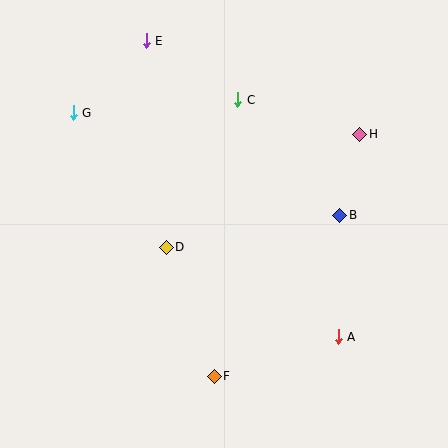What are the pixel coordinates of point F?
Point F is at (214, 376).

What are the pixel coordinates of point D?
Point D is at (166, 247).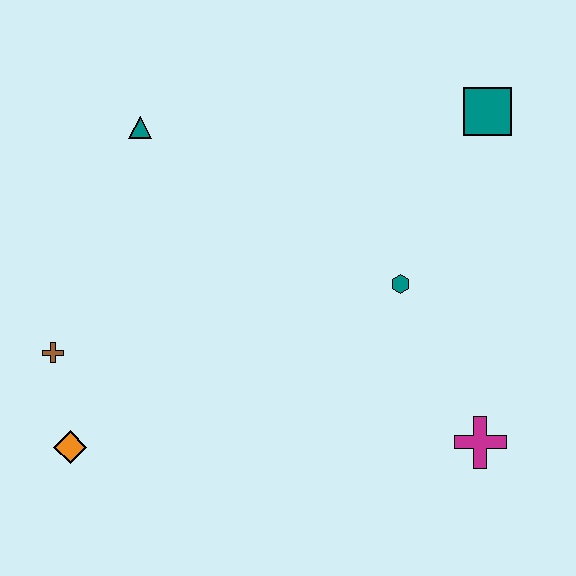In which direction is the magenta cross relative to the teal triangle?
The magenta cross is to the right of the teal triangle.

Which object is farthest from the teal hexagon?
The orange diamond is farthest from the teal hexagon.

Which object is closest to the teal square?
The teal hexagon is closest to the teal square.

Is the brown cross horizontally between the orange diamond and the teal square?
No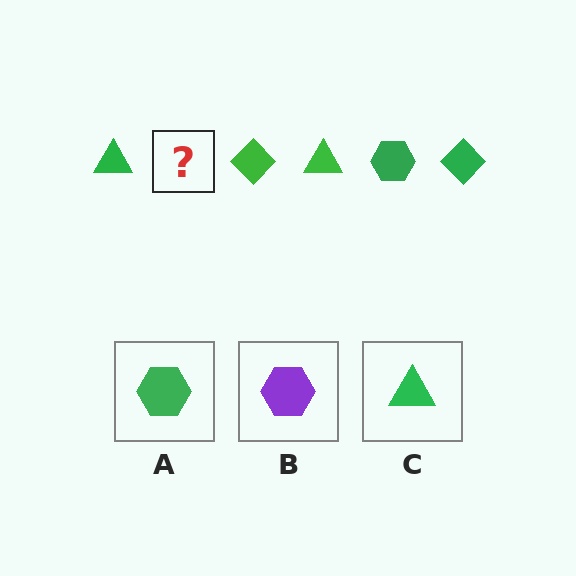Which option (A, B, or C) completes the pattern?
A.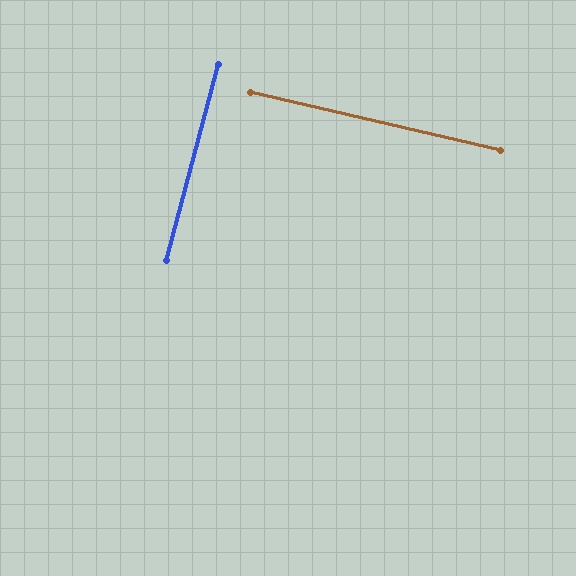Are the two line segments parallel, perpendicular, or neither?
Perpendicular — they meet at approximately 88°.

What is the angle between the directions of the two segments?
Approximately 88 degrees.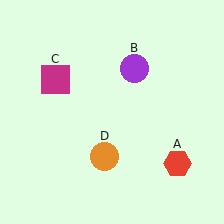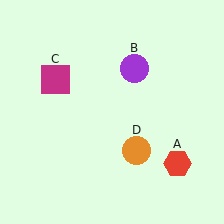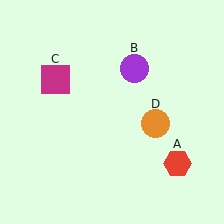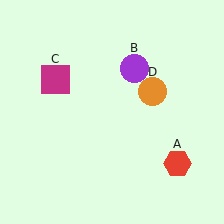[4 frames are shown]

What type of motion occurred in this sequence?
The orange circle (object D) rotated counterclockwise around the center of the scene.